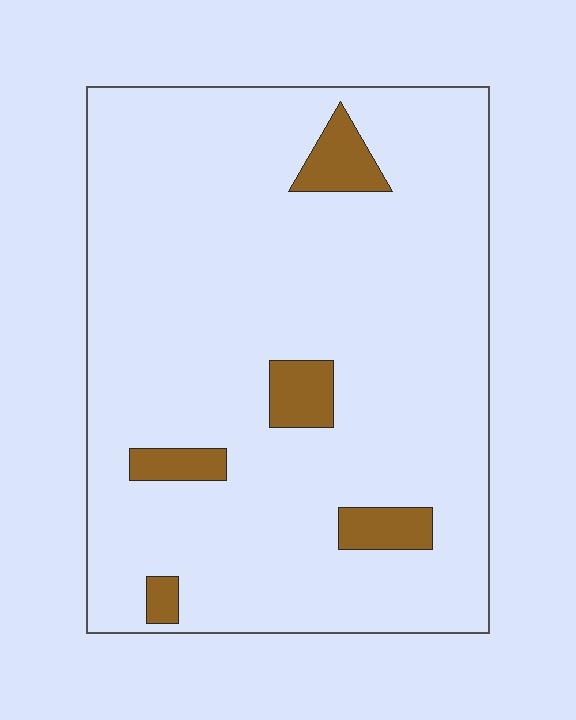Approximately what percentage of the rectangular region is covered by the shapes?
Approximately 10%.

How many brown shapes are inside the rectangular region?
5.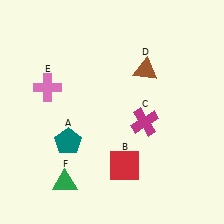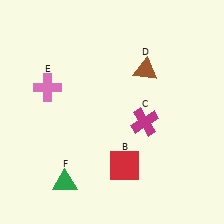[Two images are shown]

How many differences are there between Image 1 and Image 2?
There is 1 difference between the two images.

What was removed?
The teal pentagon (A) was removed in Image 2.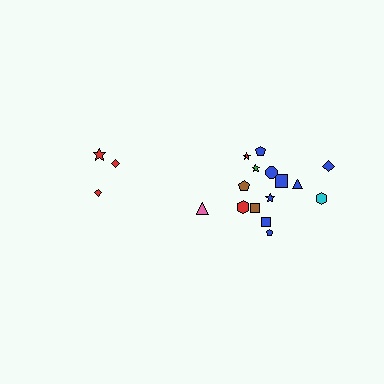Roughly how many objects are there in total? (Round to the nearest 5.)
Roughly 20 objects in total.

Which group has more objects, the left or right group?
The right group.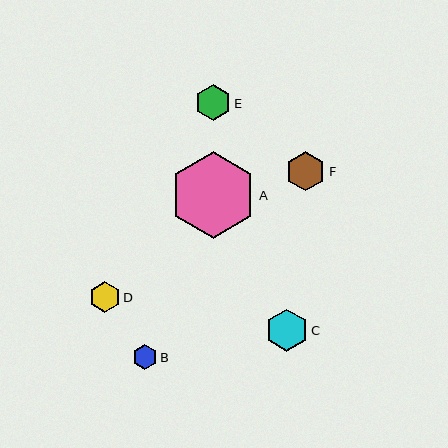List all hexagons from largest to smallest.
From largest to smallest: A, C, F, E, D, B.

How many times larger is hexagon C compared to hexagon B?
Hexagon C is approximately 1.7 times the size of hexagon B.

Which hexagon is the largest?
Hexagon A is the largest with a size of approximately 87 pixels.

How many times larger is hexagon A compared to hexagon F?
Hexagon A is approximately 2.2 times the size of hexagon F.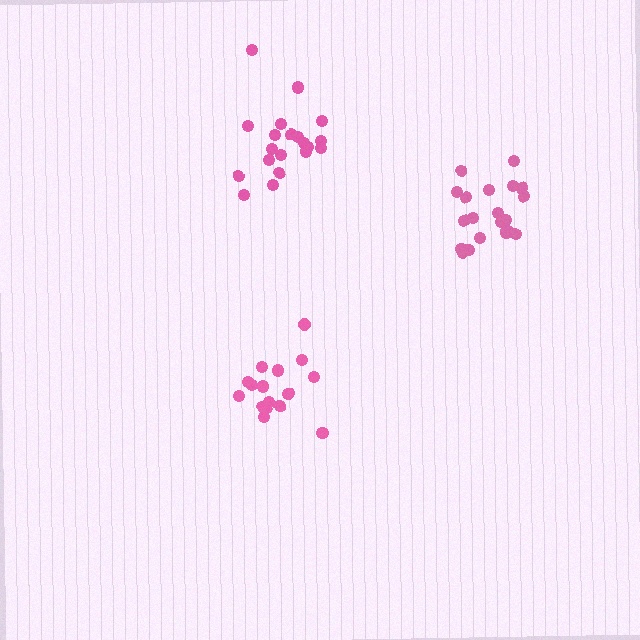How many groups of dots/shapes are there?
There are 3 groups.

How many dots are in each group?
Group 1: 20 dots, Group 2: 16 dots, Group 3: 20 dots (56 total).